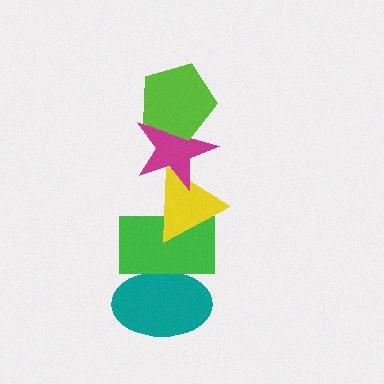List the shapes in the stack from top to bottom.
From top to bottom: the lime pentagon, the magenta star, the yellow triangle, the green rectangle, the teal ellipse.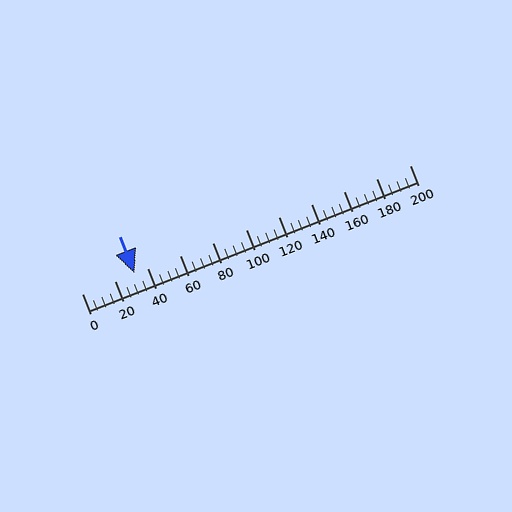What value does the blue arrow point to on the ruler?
The blue arrow points to approximately 32.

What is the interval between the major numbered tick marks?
The major tick marks are spaced 20 units apart.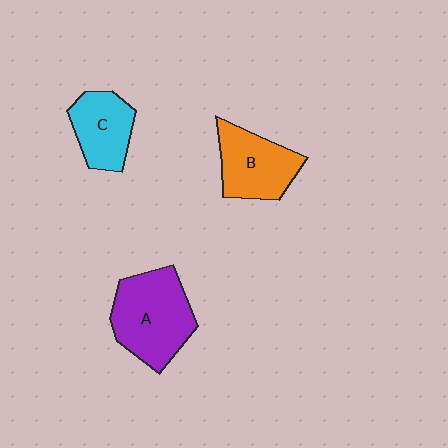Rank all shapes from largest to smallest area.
From largest to smallest: A (purple), B (orange), C (cyan).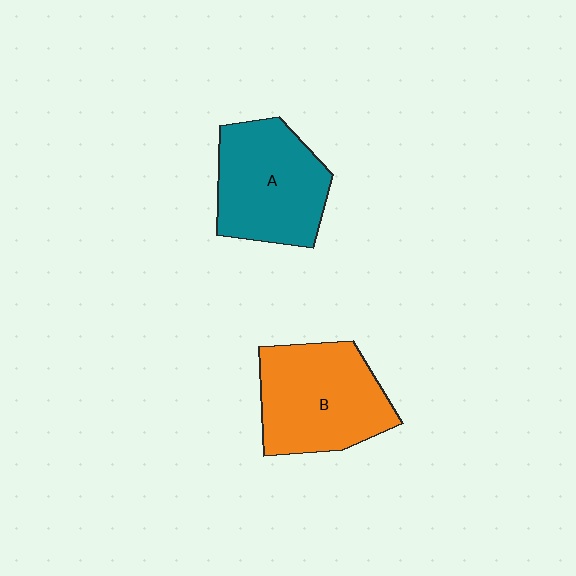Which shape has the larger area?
Shape B (orange).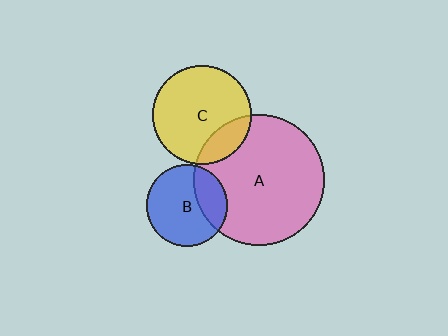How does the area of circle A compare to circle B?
Approximately 2.6 times.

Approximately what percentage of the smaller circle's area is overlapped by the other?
Approximately 30%.